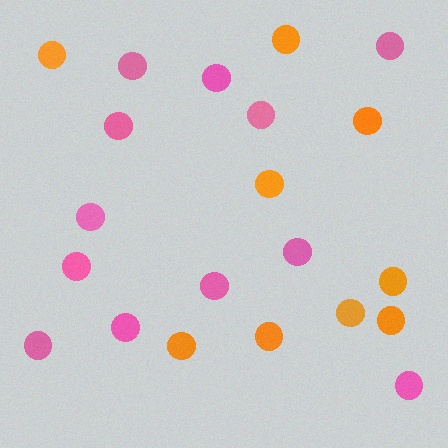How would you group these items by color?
There are 2 groups: one group of pink circles (12) and one group of orange circles (9).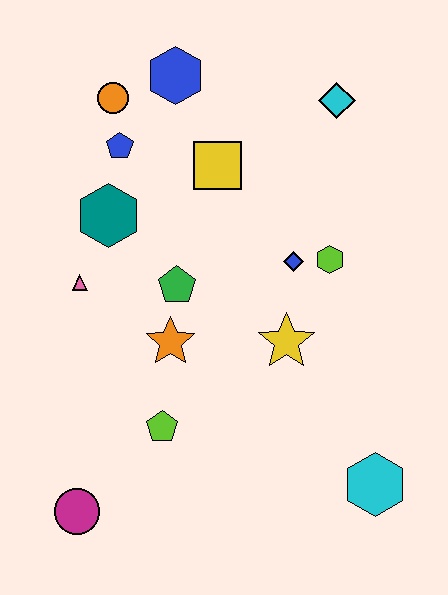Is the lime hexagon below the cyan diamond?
Yes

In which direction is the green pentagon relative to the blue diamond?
The green pentagon is to the left of the blue diamond.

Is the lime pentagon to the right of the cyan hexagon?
No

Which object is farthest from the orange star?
The cyan diamond is farthest from the orange star.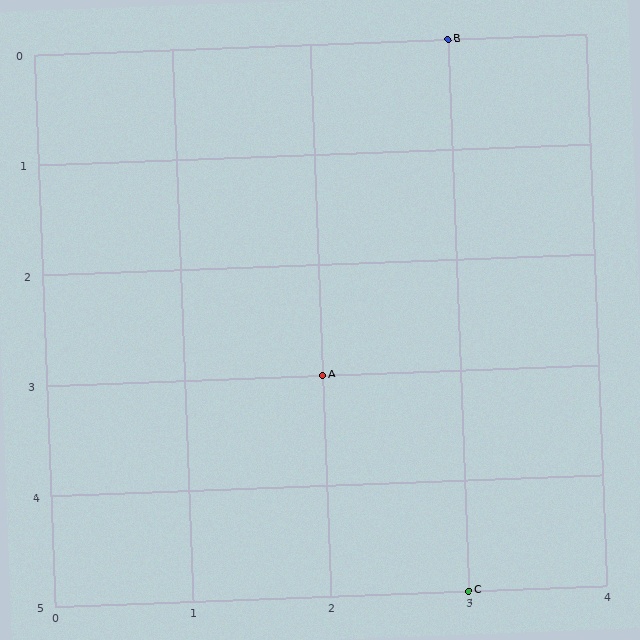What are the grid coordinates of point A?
Point A is at grid coordinates (2, 3).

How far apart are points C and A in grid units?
Points C and A are 1 column and 2 rows apart (about 2.2 grid units diagonally).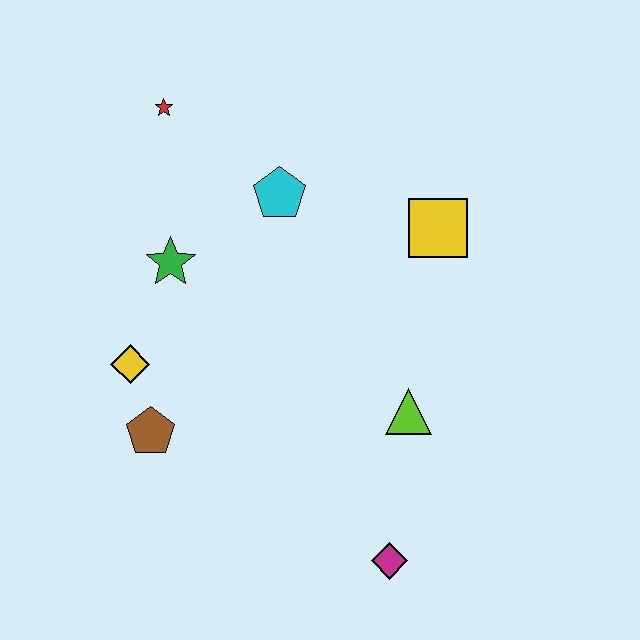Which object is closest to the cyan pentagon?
The green star is closest to the cyan pentagon.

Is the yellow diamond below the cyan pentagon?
Yes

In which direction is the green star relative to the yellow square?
The green star is to the left of the yellow square.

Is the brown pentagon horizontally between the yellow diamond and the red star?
Yes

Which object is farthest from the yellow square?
The brown pentagon is farthest from the yellow square.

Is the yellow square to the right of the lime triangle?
Yes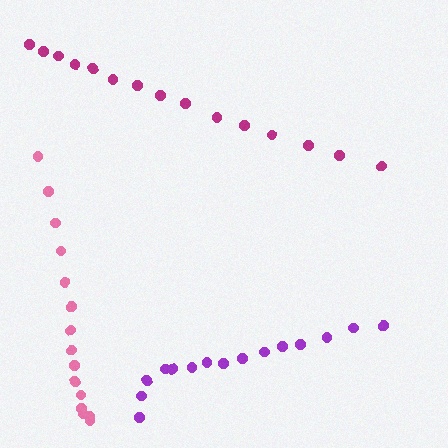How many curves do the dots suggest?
There are 3 distinct paths.